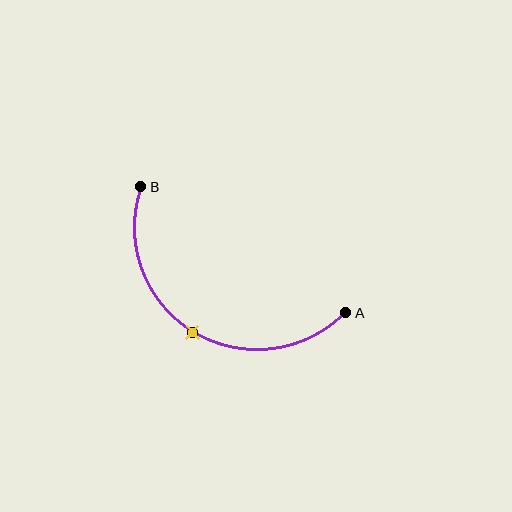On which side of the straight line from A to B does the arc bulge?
The arc bulges below the straight line connecting A and B.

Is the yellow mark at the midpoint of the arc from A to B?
Yes. The yellow mark lies on the arc at equal arc-length from both A and B — it is the arc midpoint.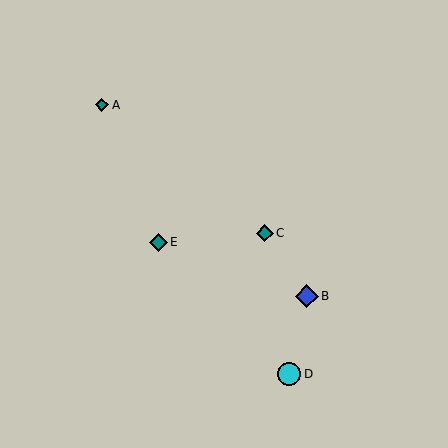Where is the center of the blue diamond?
The center of the blue diamond is at (307, 296).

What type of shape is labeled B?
Shape B is a blue diamond.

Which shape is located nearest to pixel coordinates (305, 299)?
The blue diamond (labeled B) at (307, 296) is nearest to that location.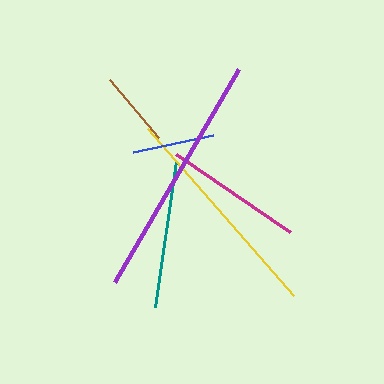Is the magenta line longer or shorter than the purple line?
The purple line is longer than the magenta line.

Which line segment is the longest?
The purple line is the longest at approximately 247 pixels.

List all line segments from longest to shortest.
From longest to shortest: purple, yellow, teal, magenta, blue, brown.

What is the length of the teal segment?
The teal segment is approximately 148 pixels long.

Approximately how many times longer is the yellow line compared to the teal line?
The yellow line is approximately 1.5 times the length of the teal line.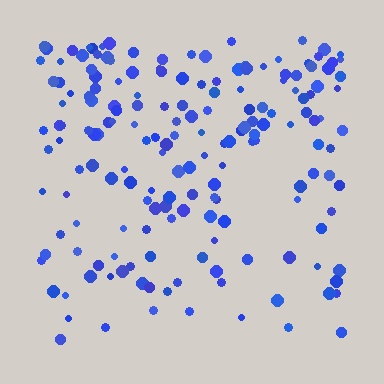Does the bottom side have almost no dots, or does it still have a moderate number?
Still a moderate number, just noticeably fewer than the top.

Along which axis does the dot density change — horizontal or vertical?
Vertical.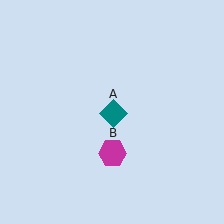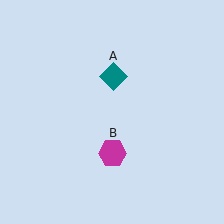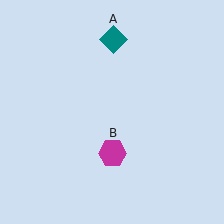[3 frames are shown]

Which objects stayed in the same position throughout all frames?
Magenta hexagon (object B) remained stationary.